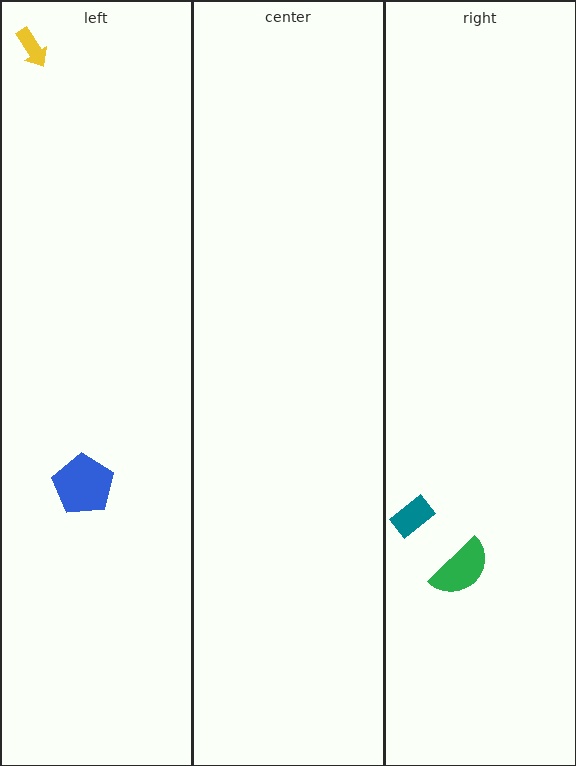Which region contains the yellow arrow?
The left region.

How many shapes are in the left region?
2.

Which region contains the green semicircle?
The right region.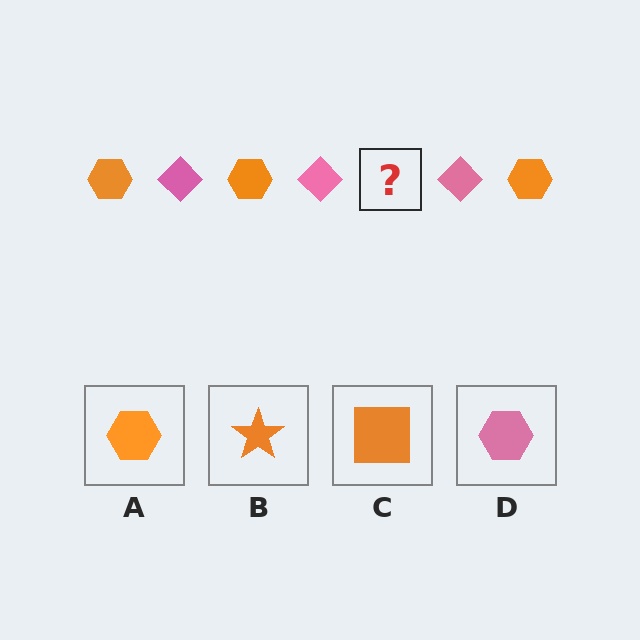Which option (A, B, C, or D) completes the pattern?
A.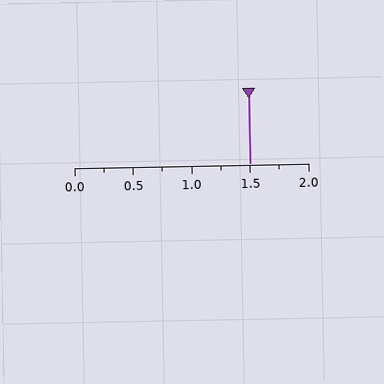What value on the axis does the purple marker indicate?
The marker indicates approximately 1.5.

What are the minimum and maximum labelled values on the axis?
The axis runs from 0.0 to 2.0.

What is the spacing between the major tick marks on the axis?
The major ticks are spaced 0.5 apart.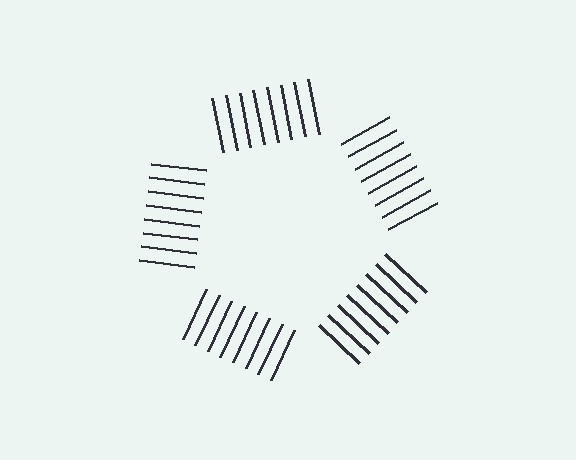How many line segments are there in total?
40 — 8 along each of the 5 edges.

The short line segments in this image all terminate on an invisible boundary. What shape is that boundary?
An illusory pentagon — the line segments terminate on its edges but no continuous stroke is drawn.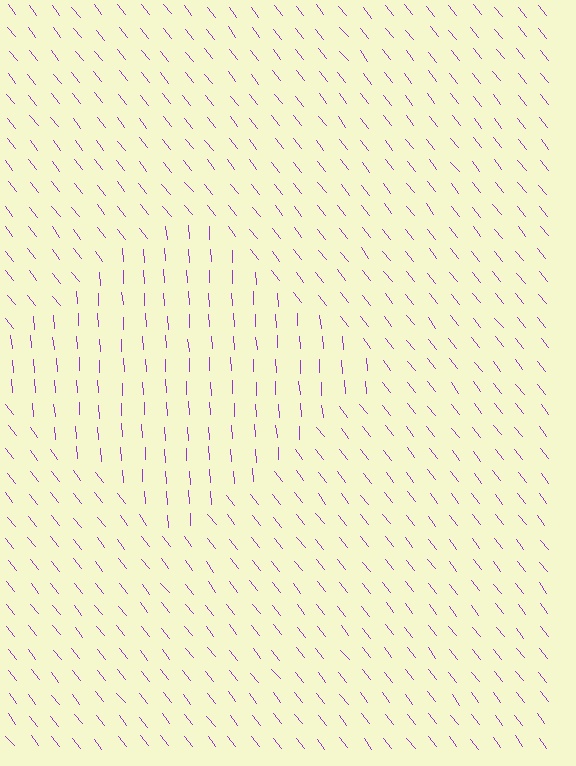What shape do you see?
I see a diamond.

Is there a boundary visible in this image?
Yes, there is a texture boundary formed by a change in line orientation.